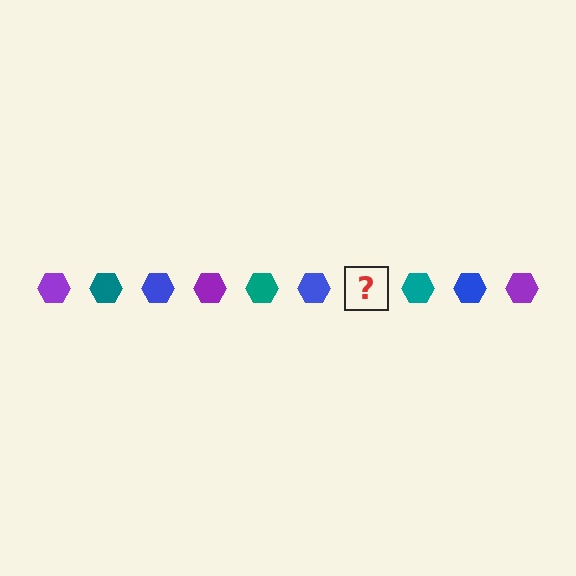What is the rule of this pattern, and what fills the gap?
The rule is that the pattern cycles through purple, teal, blue hexagons. The gap should be filled with a purple hexagon.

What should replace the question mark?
The question mark should be replaced with a purple hexagon.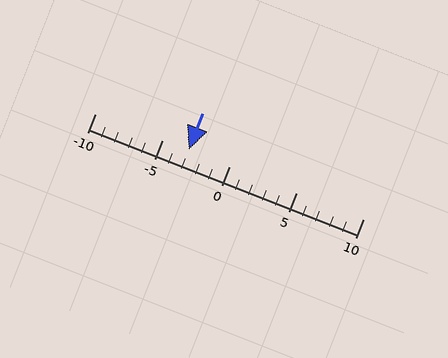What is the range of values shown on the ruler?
The ruler shows values from -10 to 10.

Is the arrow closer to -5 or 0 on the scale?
The arrow is closer to -5.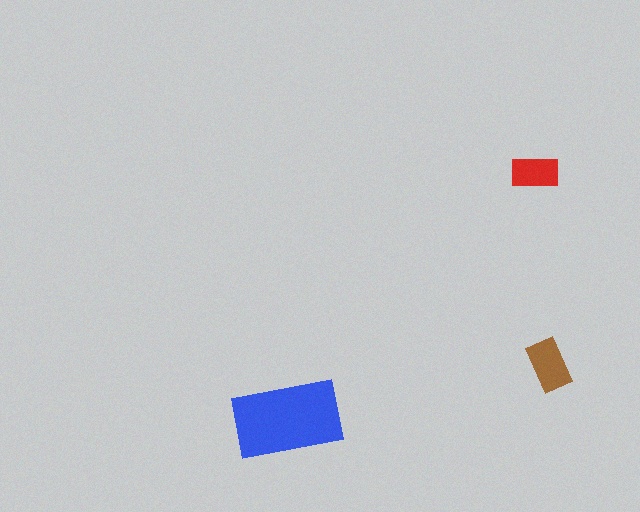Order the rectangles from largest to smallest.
the blue one, the brown one, the red one.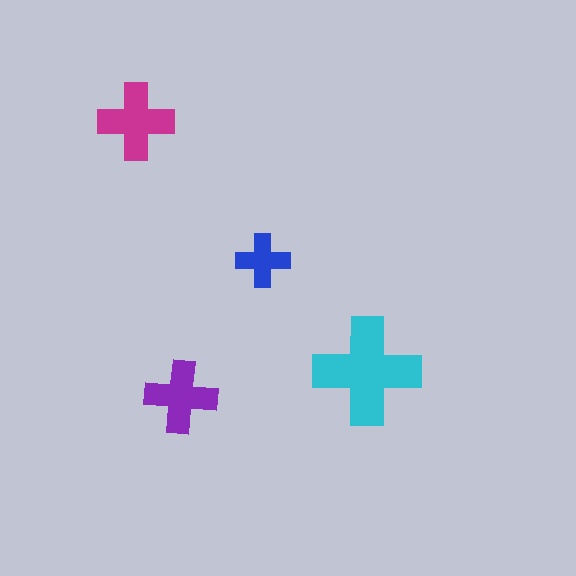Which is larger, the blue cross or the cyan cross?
The cyan one.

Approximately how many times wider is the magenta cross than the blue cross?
About 1.5 times wider.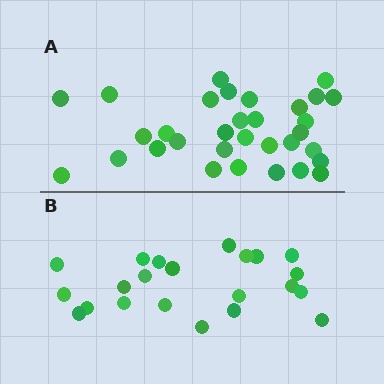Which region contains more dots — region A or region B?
Region A (the top region) has more dots.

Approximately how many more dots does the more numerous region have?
Region A has roughly 10 or so more dots than region B.